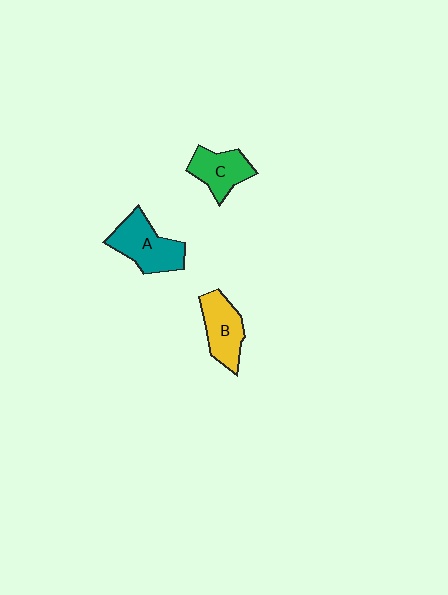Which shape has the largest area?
Shape A (teal).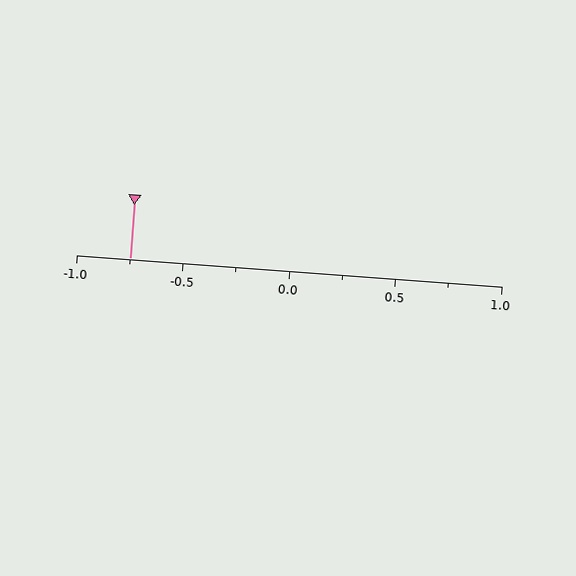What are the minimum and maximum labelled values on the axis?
The axis runs from -1.0 to 1.0.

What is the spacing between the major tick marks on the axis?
The major ticks are spaced 0.5 apart.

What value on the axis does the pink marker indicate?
The marker indicates approximately -0.75.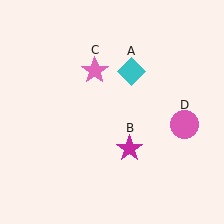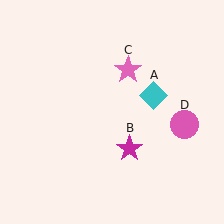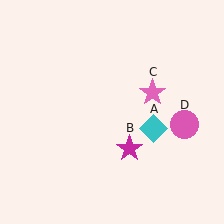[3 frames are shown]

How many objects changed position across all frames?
2 objects changed position: cyan diamond (object A), pink star (object C).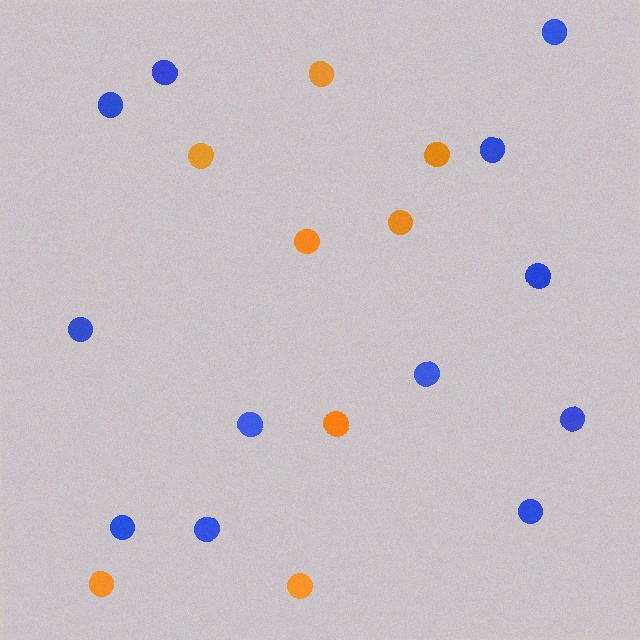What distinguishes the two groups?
There are 2 groups: one group of blue circles (12) and one group of orange circles (8).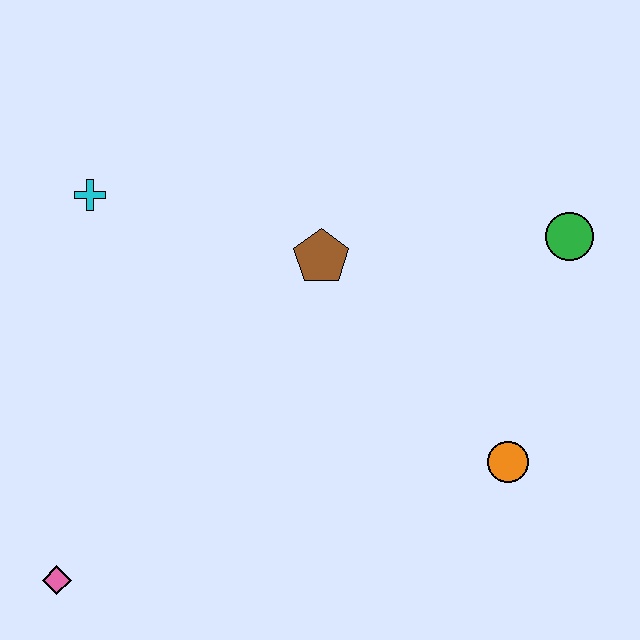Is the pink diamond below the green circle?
Yes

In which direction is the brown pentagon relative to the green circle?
The brown pentagon is to the left of the green circle.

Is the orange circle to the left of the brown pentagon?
No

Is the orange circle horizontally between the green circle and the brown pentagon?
Yes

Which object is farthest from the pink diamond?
The green circle is farthest from the pink diamond.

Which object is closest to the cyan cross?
The brown pentagon is closest to the cyan cross.